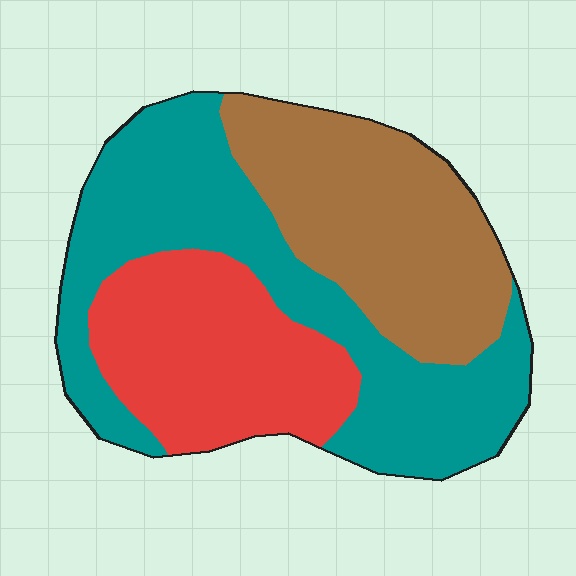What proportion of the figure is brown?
Brown takes up between a sixth and a third of the figure.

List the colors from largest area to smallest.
From largest to smallest: teal, brown, red.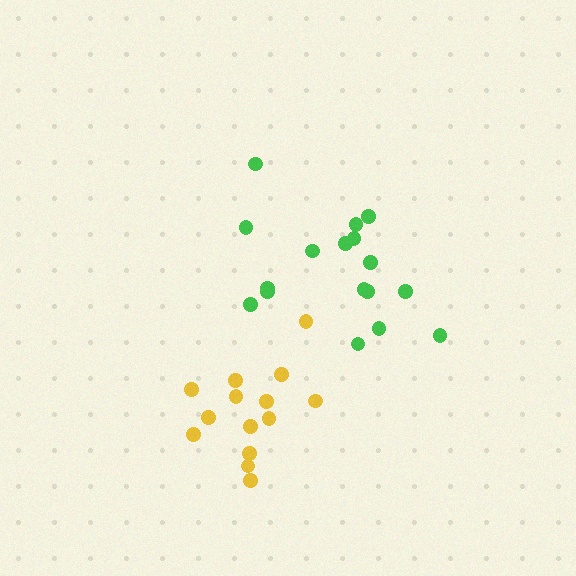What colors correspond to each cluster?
The clusters are colored: yellow, green.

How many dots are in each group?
Group 1: 14 dots, Group 2: 17 dots (31 total).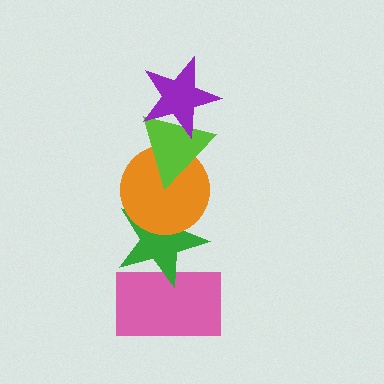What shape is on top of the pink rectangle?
The green star is on top of the pink rectangle.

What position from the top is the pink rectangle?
The pink rectangle is 5th from the top.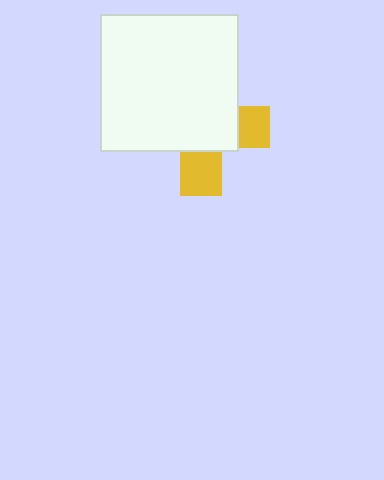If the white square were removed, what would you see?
You would see the complete yellow cross.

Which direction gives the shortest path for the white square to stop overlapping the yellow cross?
Moving toward the upper-left gives the shortest separation.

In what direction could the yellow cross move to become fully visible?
The yellow cross could move toward the lower-right. That would shift it out from behind the white square entirely.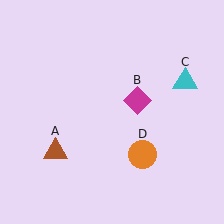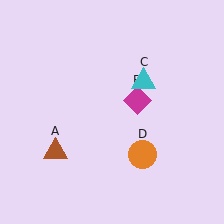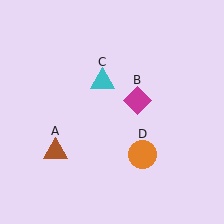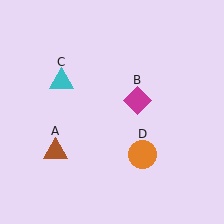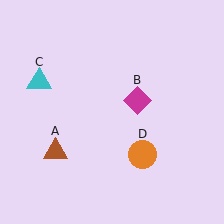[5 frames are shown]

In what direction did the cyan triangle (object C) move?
The cyan triangle (object C) moved left.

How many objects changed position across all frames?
1 object changed position: cyan triangle (object C).